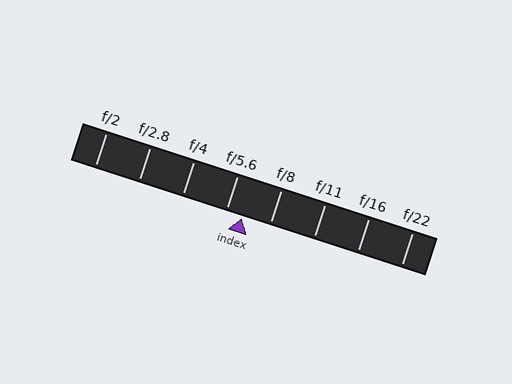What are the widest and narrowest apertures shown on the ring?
The widest aperture shown is f/2 and the narrowest is f/22.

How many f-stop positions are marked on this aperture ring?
There are 8 f-stop positions marked.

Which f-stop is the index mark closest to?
The index mark is closest to f/5.6.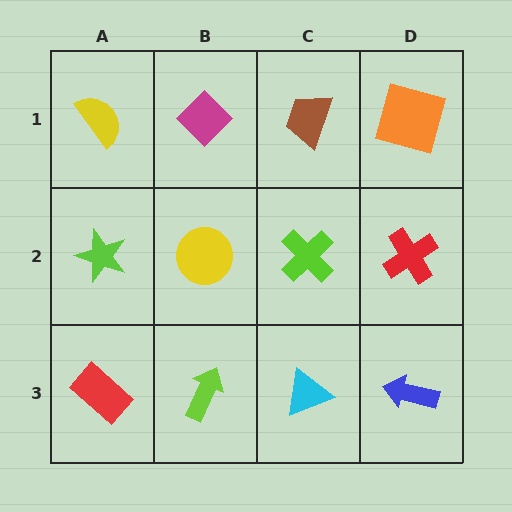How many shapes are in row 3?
4 shapes.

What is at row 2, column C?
A lime cross.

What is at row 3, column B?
A lime arrow.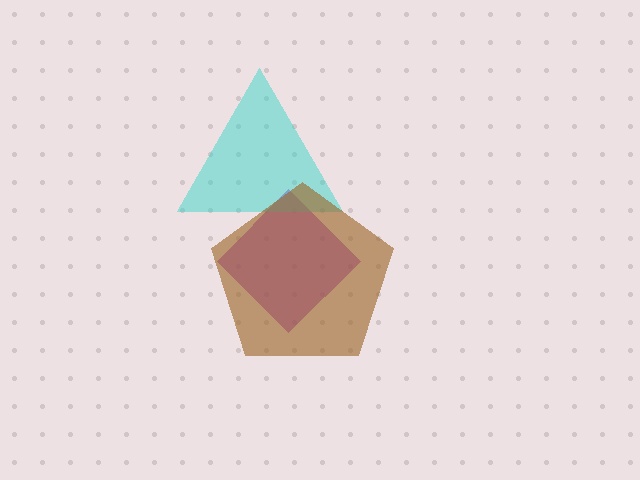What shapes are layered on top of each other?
The layered shapes are: a purple diamond, a cyan triangle, a brown pentagon.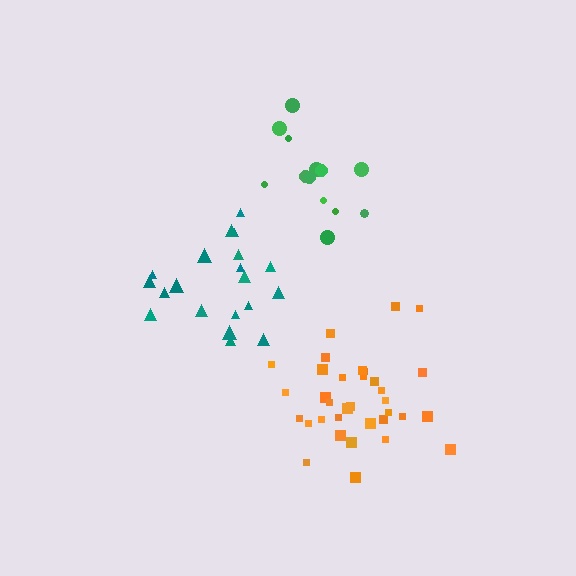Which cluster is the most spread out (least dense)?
Green.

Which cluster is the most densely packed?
Orange.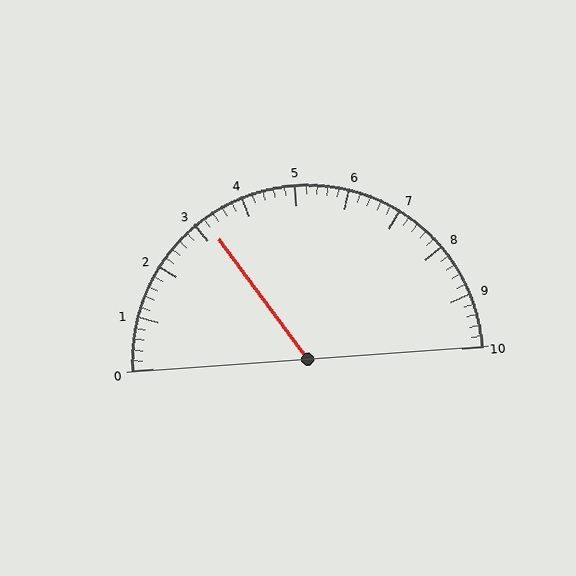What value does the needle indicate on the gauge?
The needle indicates approximately 3.2.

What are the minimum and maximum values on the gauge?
The gauge ranges from 0 to 10.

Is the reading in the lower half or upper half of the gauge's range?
The reading is in the lower half of the range (0 to 10).